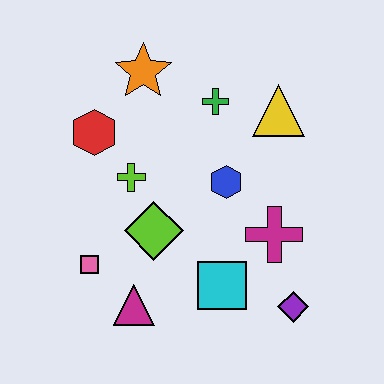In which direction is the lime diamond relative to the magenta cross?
The lime diamond is to the left of the magenta cross.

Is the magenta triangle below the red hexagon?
Yes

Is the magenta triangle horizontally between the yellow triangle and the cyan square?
No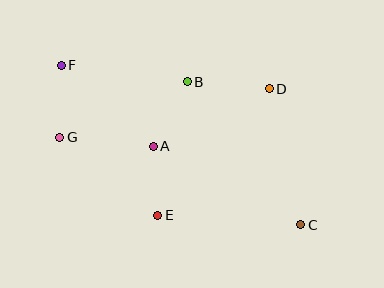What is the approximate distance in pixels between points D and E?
The distance between D and E is approximately 169 pixels.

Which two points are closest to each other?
Points A and E are closest to each other.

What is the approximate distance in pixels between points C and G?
The distance between C and G is approximately 257 pixels.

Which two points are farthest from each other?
Points C and F are farthest from each other.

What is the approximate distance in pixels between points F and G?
The distance between F and G is approximately 72 pixels.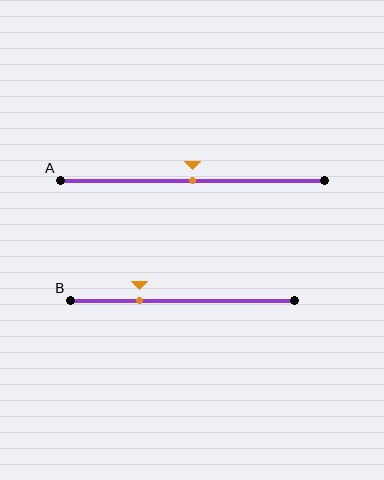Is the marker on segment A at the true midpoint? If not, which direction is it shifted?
Yes, the marker on segment A is at the true midpoint.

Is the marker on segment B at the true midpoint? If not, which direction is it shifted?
No, the marker on segment B is shifted to the left by about 19% of the segment length.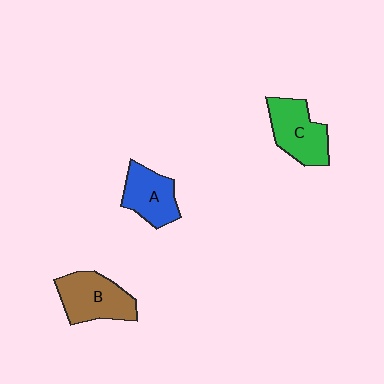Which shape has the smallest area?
Shape A (blue).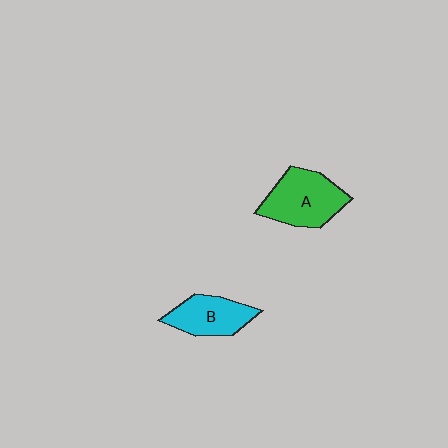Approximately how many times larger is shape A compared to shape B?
Approximately 1.3 times.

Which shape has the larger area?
Shape A (green).